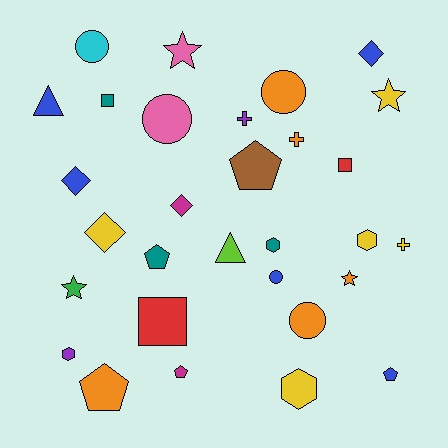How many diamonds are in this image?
There are 4 diamonds.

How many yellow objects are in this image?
There are 5 yellow objects.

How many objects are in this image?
There are 30 objects.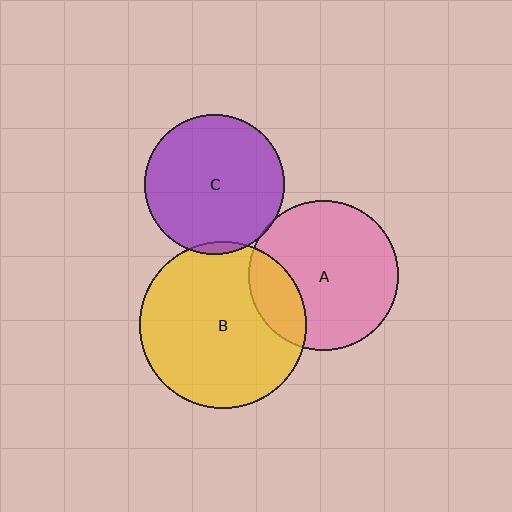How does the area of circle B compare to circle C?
Approximately 1.4 times.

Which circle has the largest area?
Circle B (yellow).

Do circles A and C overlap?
Yes.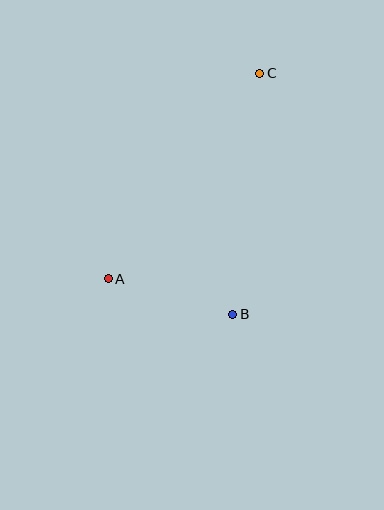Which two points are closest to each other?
Points A and B are closest to each other.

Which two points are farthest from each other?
Points A and C are farthest from each other.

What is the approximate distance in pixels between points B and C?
The distance between B and C is approximately 242 pixels.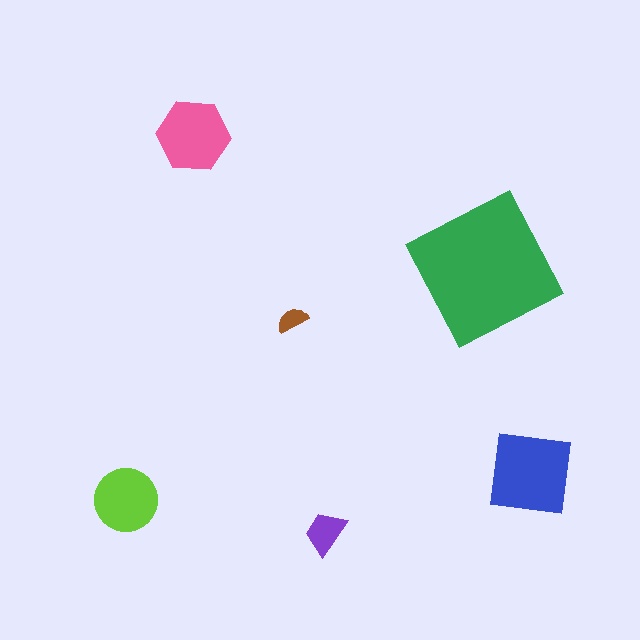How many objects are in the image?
There are 6 objects in the image.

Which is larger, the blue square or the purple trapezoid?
The blue square.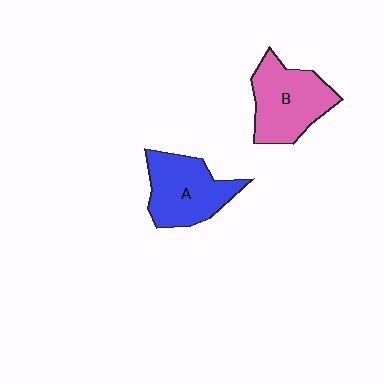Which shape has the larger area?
Shape B (pink).